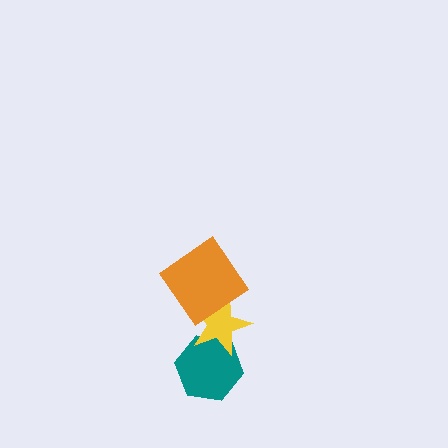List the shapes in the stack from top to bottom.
From top to bottom: the orange diamond, the yellow star, the teal hexagon.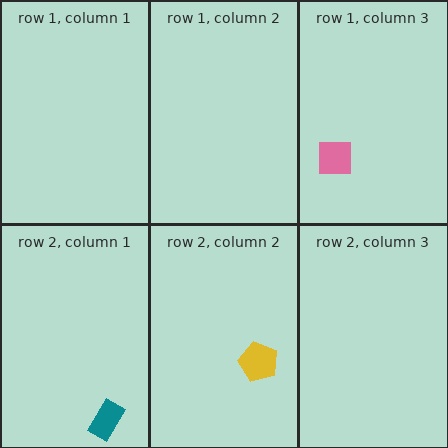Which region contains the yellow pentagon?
The row 2, column 2 region.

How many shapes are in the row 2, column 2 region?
1.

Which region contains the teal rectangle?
The row 2, column 1 region.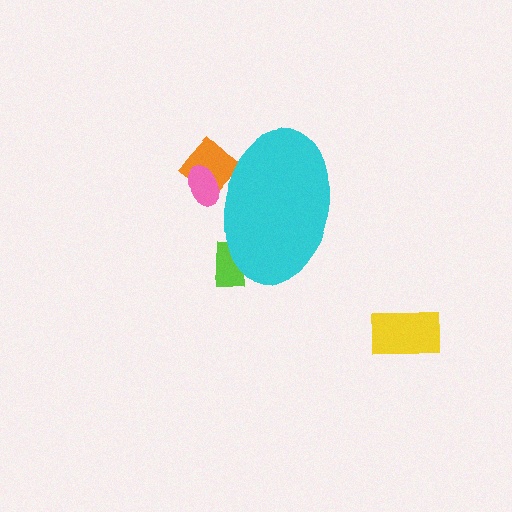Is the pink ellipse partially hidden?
Yes, the pink ellipse is partially hidden behind the cyan ellipse.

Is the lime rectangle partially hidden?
Yes, the lime rectangle is partially hidden behind the cyan ellipse.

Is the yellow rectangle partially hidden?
No, the yellow rectangle is fully visible.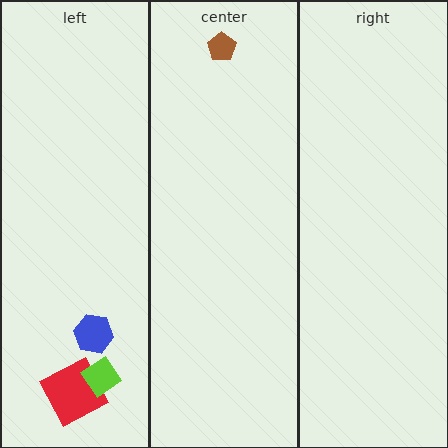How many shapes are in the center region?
1.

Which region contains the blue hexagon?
The left region.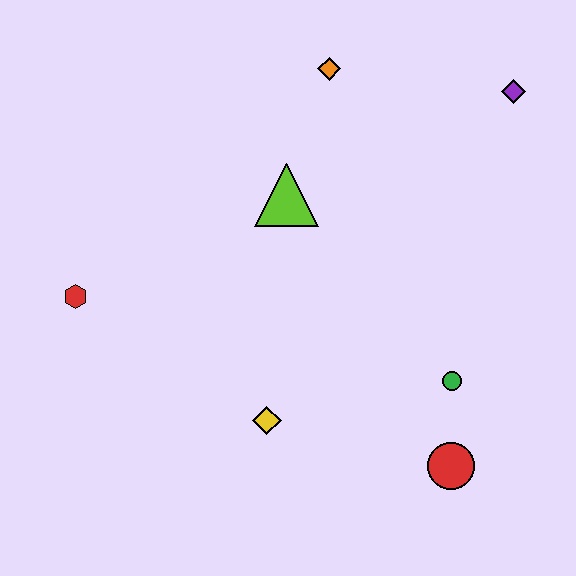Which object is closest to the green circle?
The red circle is closest to the green circle.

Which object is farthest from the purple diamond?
The red hexagon is farthest from the purple diamond.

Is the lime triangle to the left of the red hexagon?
No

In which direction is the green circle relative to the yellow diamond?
The green circle is to the right of the yellow diamond.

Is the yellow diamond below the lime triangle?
Yes